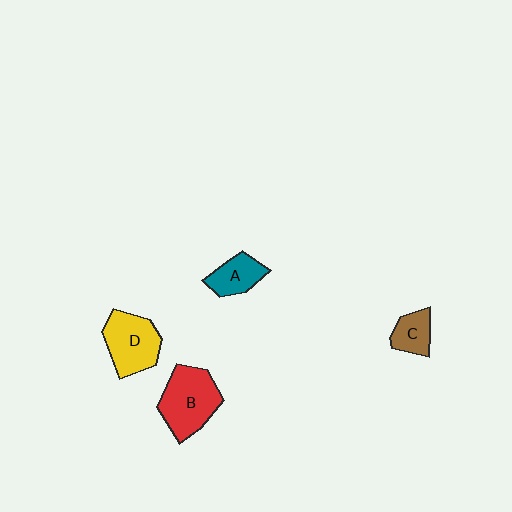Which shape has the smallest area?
Shape C (brown).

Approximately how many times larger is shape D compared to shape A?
Approximately 1.6 times.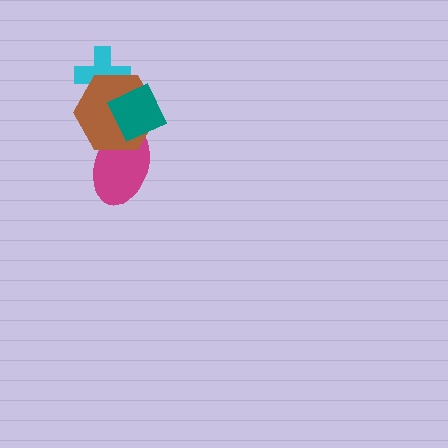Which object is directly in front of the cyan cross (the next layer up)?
The brown hexagon is directly in front of the cyan cross.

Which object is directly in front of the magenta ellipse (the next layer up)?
The brown hexagon is directly in front of the magenta ellipse.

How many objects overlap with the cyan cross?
2 objects overlap with the cyan cross.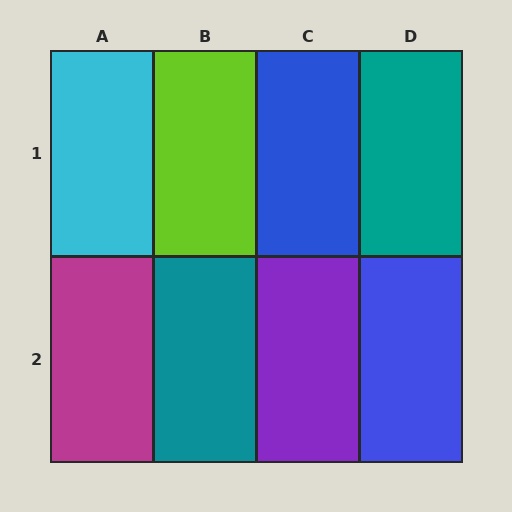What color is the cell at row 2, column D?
Blue.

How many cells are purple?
1 cell is purple.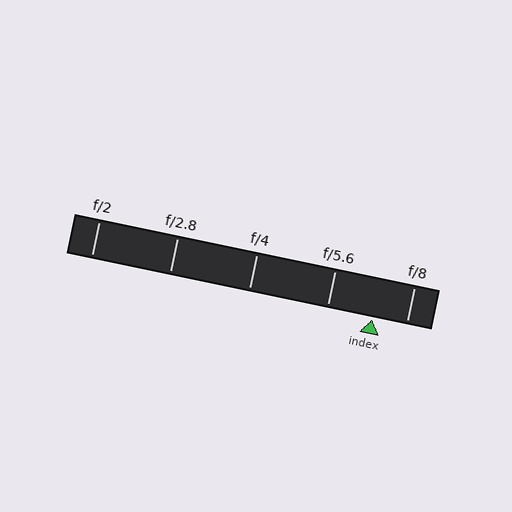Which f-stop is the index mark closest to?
The index mark is closest to f/8.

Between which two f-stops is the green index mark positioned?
The index mark is between f/5.6 and f/8.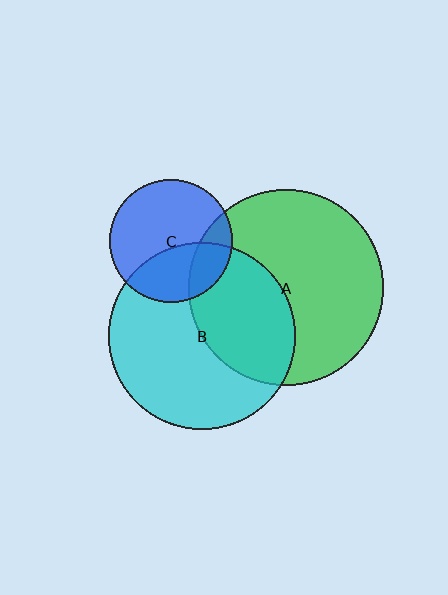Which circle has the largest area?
Circle A (green).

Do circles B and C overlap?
Yes.